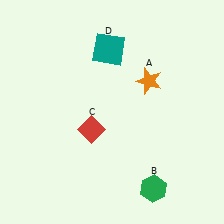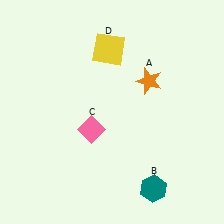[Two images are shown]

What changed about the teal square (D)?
In Image 1, D is teal. In Image 2, it changed to yellow.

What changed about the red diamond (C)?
In Image 1, C is red. In Image 2, it changed to pink.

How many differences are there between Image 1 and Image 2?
There are 3 differences between the two images.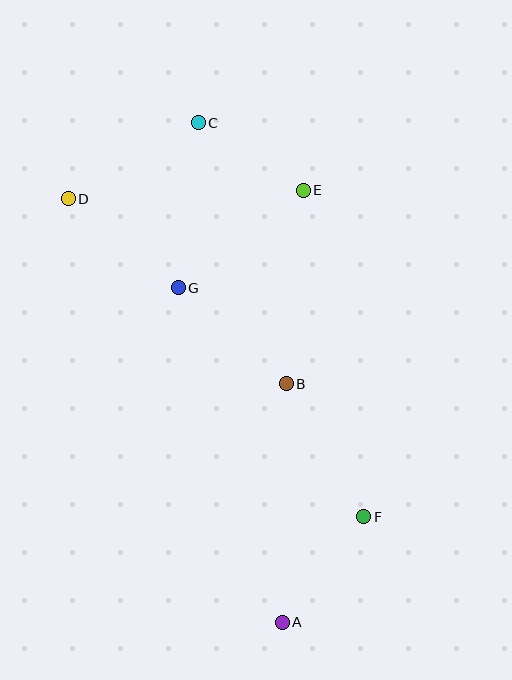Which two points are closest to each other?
Points C and E are closest to each other.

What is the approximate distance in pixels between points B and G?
The distance between B and G is approximately 144 pixels.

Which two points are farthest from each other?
Points A and C are farthest from each other.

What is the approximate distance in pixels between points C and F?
The distance between C and F is approximately 428 pixels.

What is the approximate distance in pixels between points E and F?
The distance between E and F is approximately 332 pixels.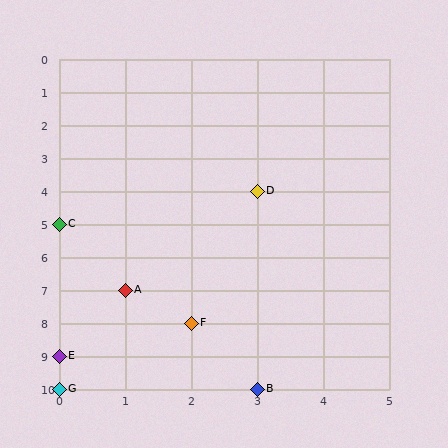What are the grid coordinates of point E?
Point E is at grid coordinates (0, 9).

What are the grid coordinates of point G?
Point G is at grid coordinates (0, 10).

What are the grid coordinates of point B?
Point B is at grid coordinates (3, 10).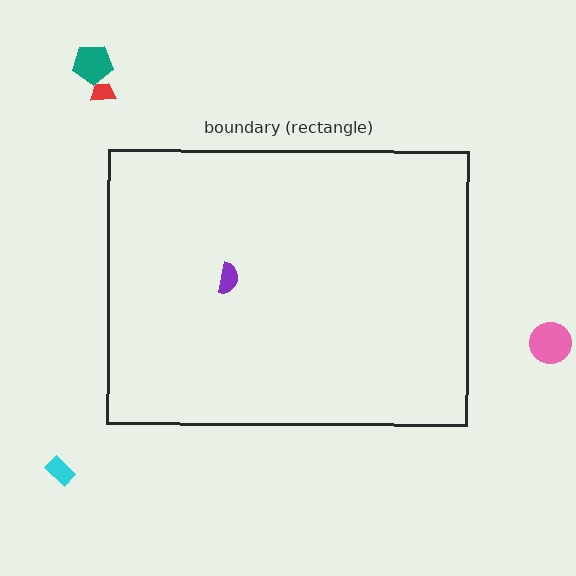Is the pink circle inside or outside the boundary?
Outside.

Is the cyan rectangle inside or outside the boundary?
Outside.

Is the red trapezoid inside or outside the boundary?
Outside.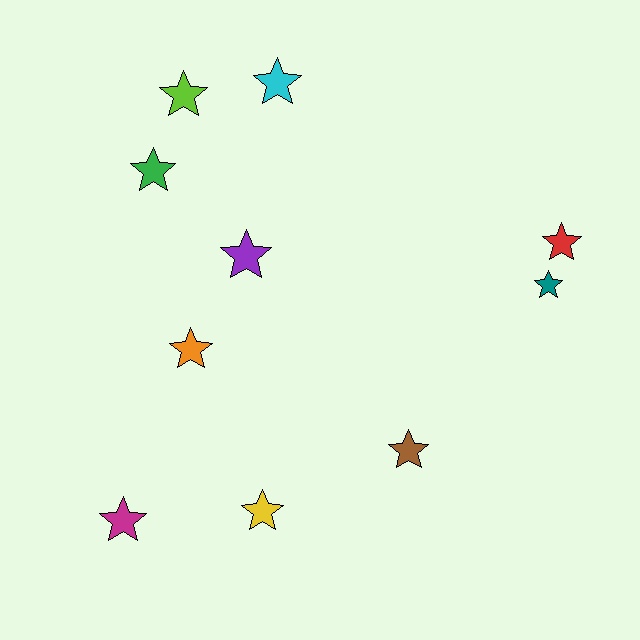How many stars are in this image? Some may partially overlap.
There are 10 stars.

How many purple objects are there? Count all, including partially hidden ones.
There is 1 purple object.